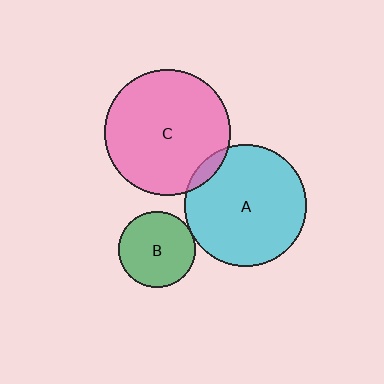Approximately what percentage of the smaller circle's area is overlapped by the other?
Approximately 5%.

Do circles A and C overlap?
Yes.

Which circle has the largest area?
Circle C (pink).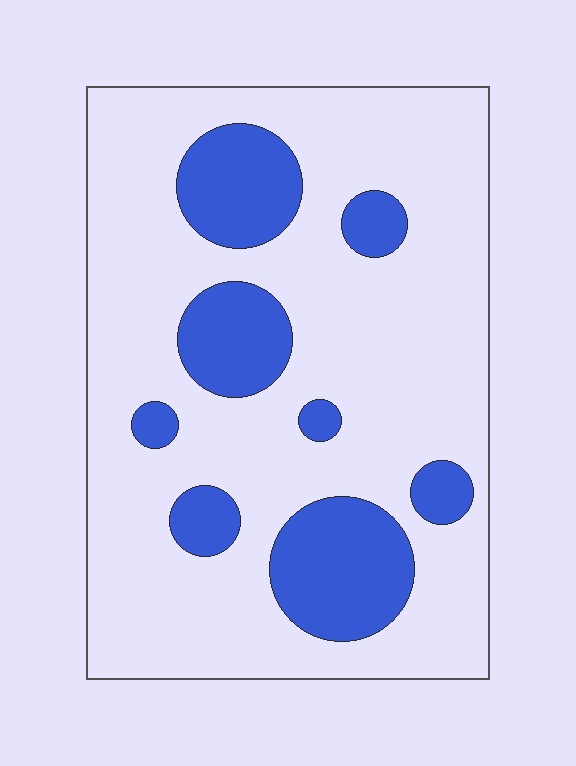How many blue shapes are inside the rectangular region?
8.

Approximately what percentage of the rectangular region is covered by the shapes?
Approximately 25%.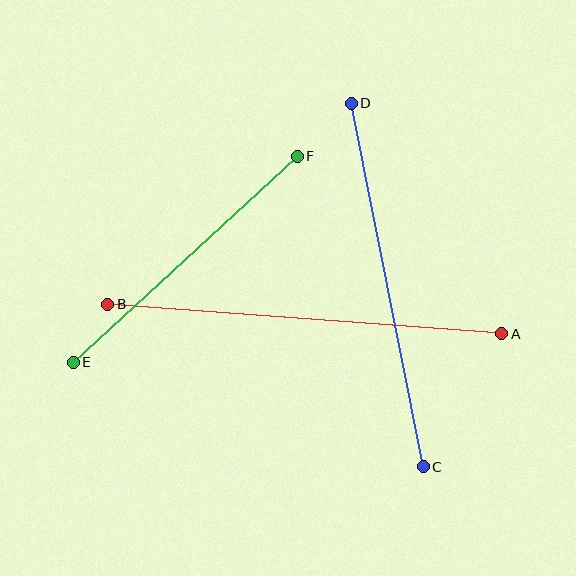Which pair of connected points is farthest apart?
Points A and B are farthest apart.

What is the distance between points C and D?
The distance is approximately 370 pixels.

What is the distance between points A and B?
The distance is approximately 395 pixels.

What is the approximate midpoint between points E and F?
The midpoint is at approximately (185, 259) pixels.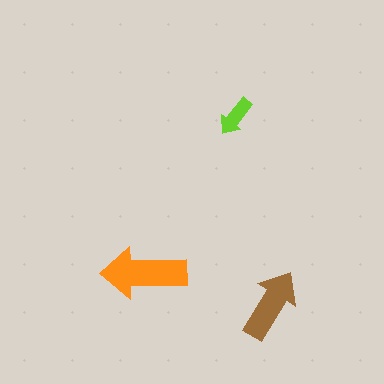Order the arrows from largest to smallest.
the orange one, the brown one, the lime one.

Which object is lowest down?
The brown arrow is bottommost.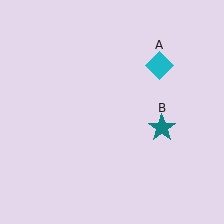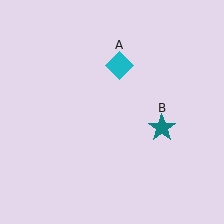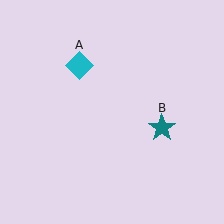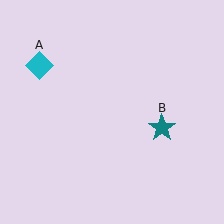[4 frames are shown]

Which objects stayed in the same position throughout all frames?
Teal star (object B) remained stationary.